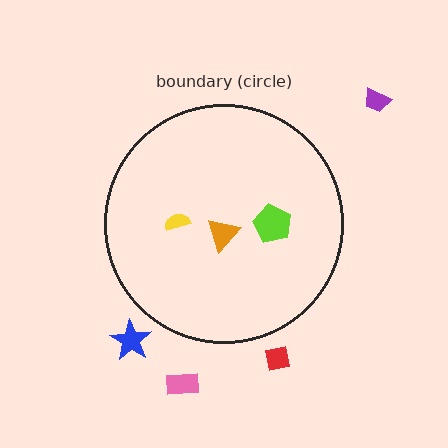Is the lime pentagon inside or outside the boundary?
Inside.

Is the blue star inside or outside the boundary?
Outside.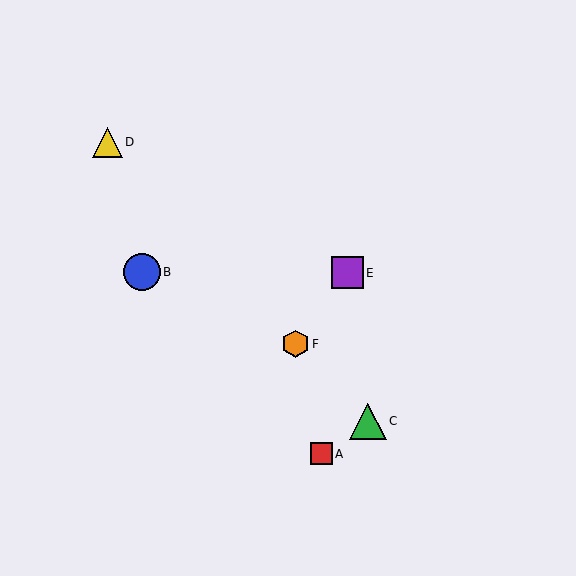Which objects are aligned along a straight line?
Objects C, D, F are aligned along a straight line.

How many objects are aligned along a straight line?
3 objects (C, D, F) are aligned along a straight line.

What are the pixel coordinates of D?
Object D is at (107, 142).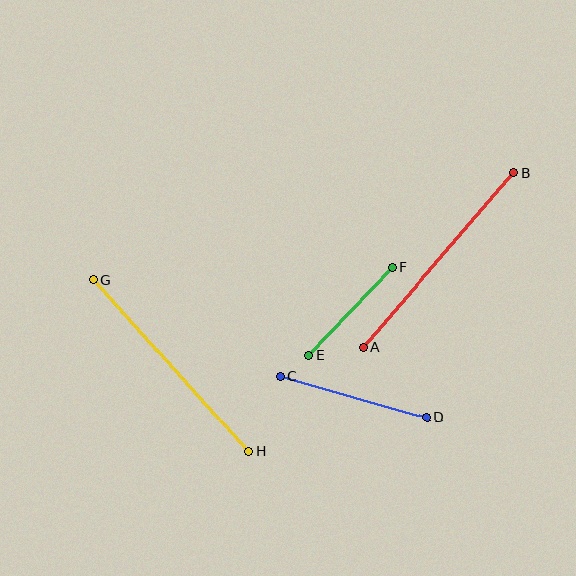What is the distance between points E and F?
The distance is approximately 122 pixels.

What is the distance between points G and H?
The distance is approximately 231 pixels.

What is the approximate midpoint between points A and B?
The midpoint is at approximately (439, 260) pixels.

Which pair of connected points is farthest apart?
Points G and H are farthest apart.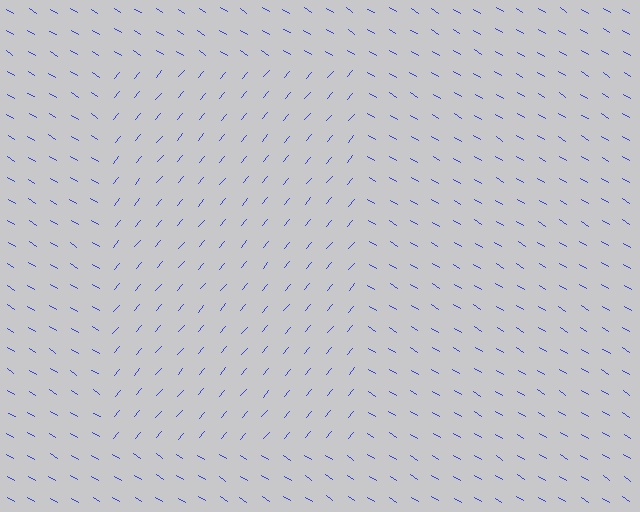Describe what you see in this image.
The image is filled with small blue line segments. A rectangle region in the image has lines oriented differently from the surrounding lines, creating a visible texture boundary.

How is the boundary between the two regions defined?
The boundary is defined purely by a change in line orientation (approximately 81 degrees difference). All lines are the same color and thickness.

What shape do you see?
I see a rectangle.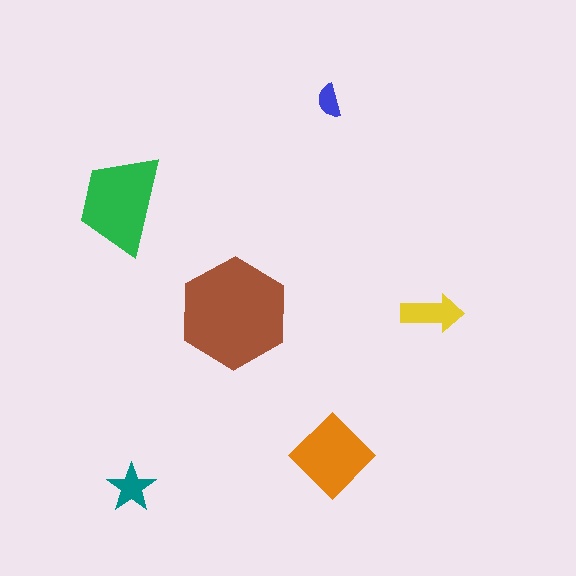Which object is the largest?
The brown hexagon.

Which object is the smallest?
The blue semicircle.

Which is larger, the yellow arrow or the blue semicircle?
The yellow arrow.